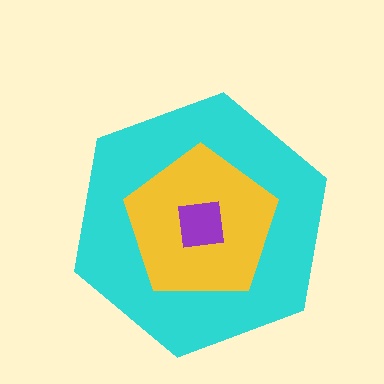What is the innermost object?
The purple square.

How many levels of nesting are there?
3.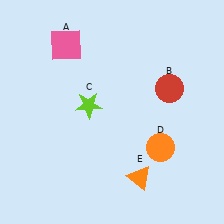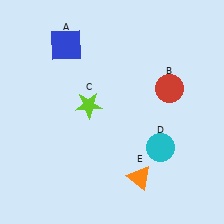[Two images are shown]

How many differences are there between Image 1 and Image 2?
There are 2 differences between the two images.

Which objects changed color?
A changed from pink to blue. D changed from orange to cyan.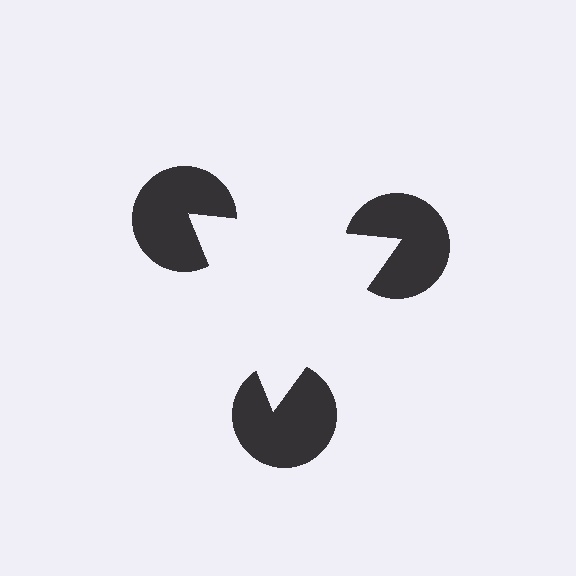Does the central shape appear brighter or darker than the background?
It typically appears slightly brighter than the background, even though no actual brightness change is drawn.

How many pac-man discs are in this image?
There are 3 — one at each vertex of the illusory triangle.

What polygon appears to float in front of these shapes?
An illusory triangle — its edges are inferred from the aligned wedge cuts in the pac-man discs, not physically drawn.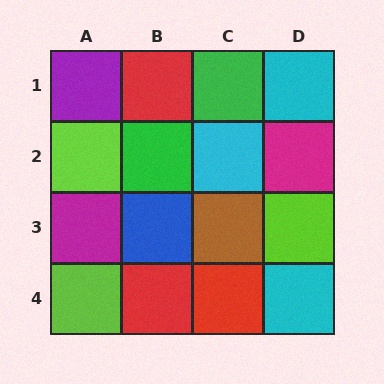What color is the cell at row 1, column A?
Purple.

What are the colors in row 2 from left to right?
Lime, green, cyan, magenta.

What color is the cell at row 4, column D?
Cyan.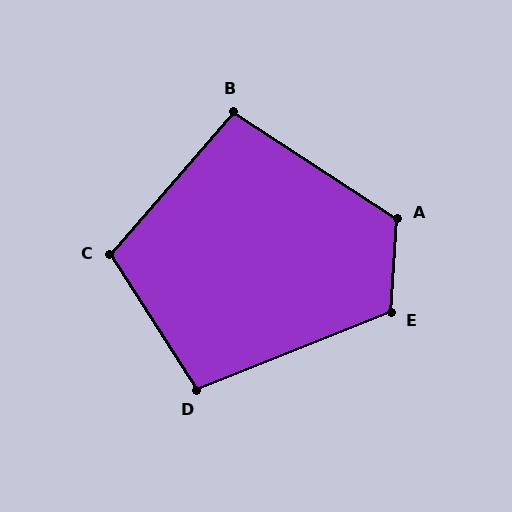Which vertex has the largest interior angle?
A, at approximately 119 degrees.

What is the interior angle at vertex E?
Approximately 116 degrees (obtuse).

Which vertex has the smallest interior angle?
B, at approximately 98 degrees.